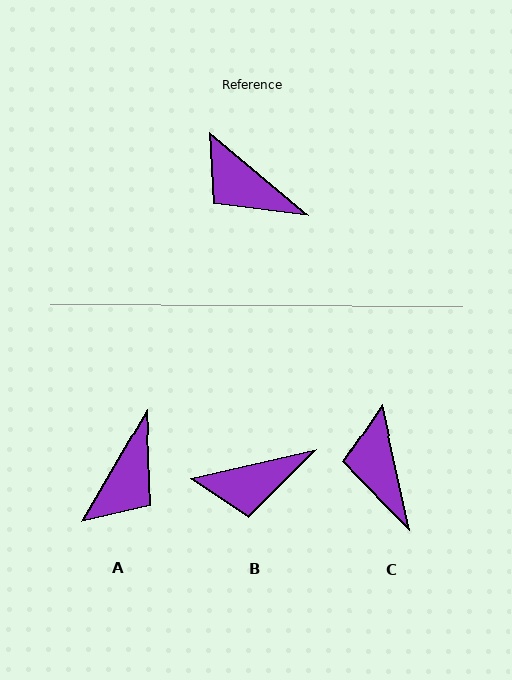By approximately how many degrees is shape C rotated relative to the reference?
Approximately 38 degrees clockwise.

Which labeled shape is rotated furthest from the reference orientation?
A, about 100 degrees away.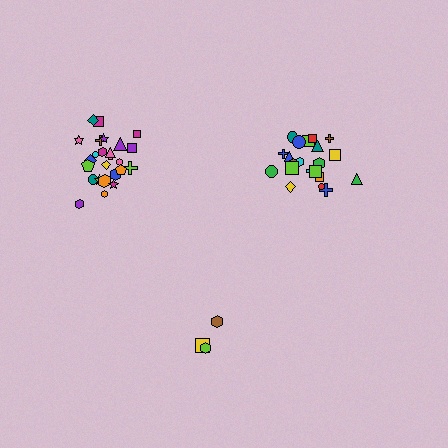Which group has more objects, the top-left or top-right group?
The top-left group.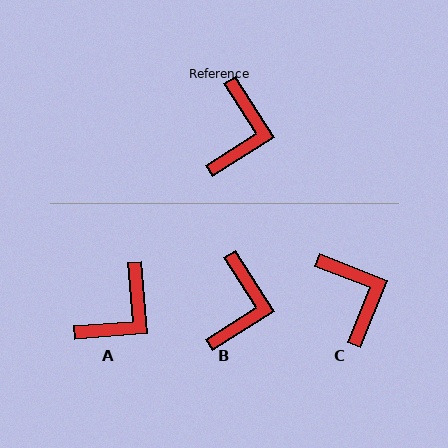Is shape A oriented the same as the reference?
No, it is off by about 28 degrees.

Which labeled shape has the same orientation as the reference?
B.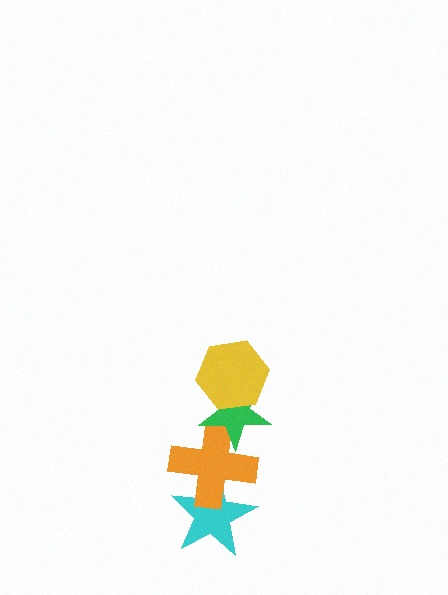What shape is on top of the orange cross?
The green star is on top of the orange cross.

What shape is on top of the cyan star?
The orange cross is on top of the cyan star.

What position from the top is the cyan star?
The cyan star is 4th from the top.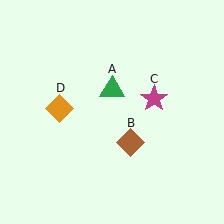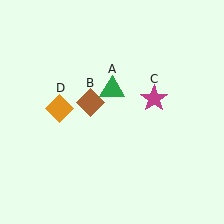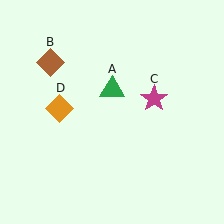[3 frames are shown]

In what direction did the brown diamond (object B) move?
The brown diamond (object B) moved up and to the left.